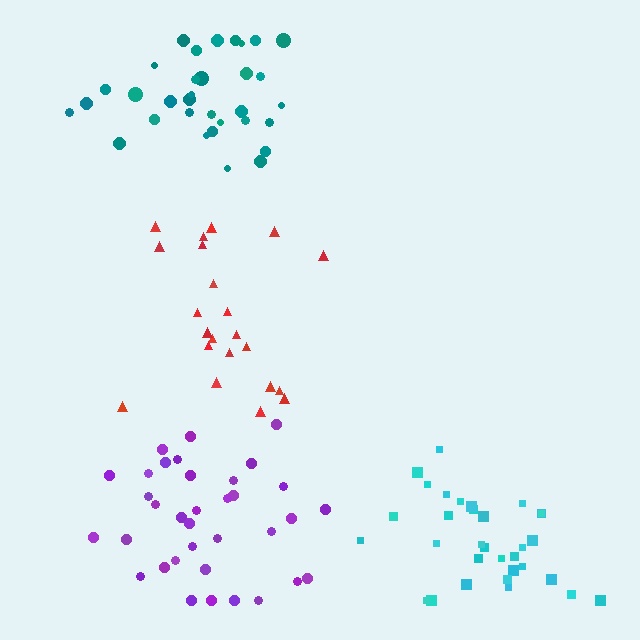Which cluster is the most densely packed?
Cyan.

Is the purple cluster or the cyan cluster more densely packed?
Cyan.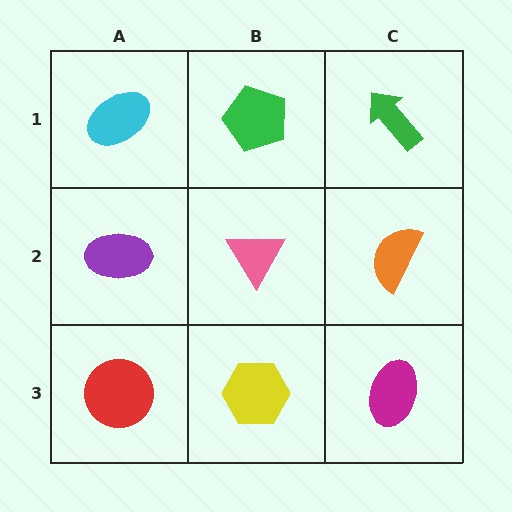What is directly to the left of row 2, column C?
A pink triangle.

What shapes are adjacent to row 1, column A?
A purple ellipse (row 2, column A), a green pentagon (row 1, column B).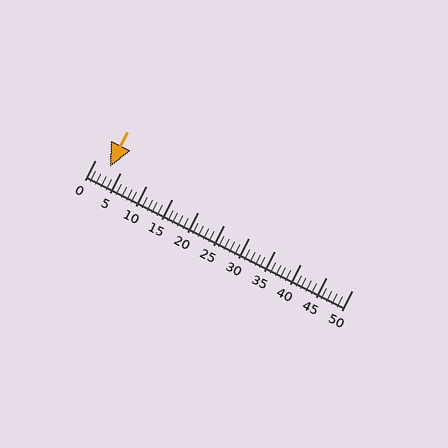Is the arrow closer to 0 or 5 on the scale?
The arrow is closer to 5.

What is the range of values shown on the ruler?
The ruler shows values from 0 to 50.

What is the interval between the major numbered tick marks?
The major tick marks are spaced 5 units apart.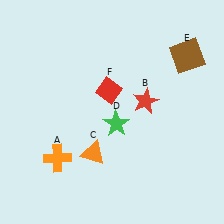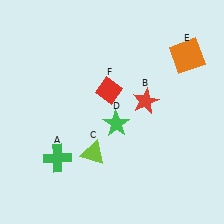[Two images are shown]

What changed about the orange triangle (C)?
In Image 1, C is orange. In Image 2, it changed to lime.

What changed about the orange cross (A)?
In Image 1, A is orange. In Image 2, it changed to green.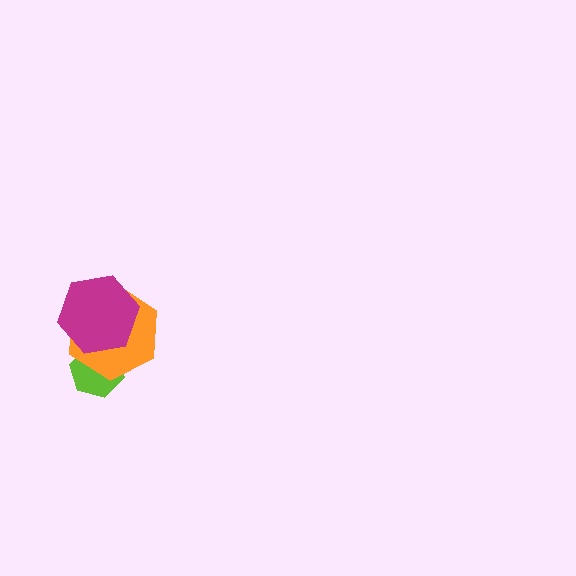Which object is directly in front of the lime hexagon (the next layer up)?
The orange hexagon is directly in front of the lime hexagon.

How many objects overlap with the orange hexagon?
2 objects overlap with the orange hexagon.